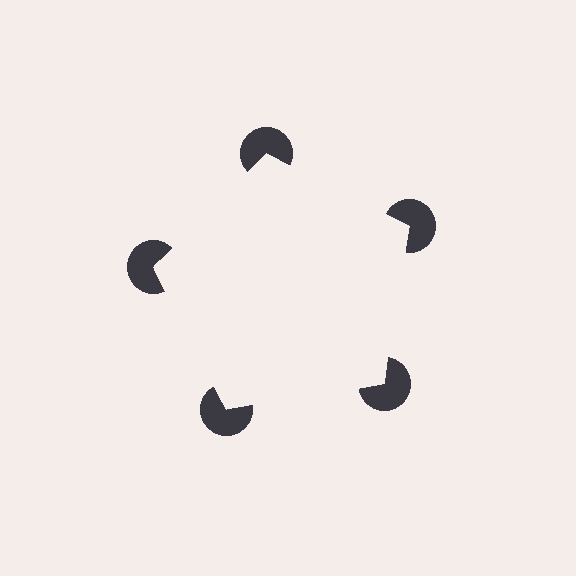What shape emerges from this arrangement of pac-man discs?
An illusory pentagon — its edges are inferred from the aligned wedge cuts in the pac-man discs, not physically drawn.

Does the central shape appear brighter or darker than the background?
It typically appears slightly brighter than the background, even though no actual brightness change is drawn.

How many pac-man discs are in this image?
There are 5 — one at each vertex of the illusory pentagon.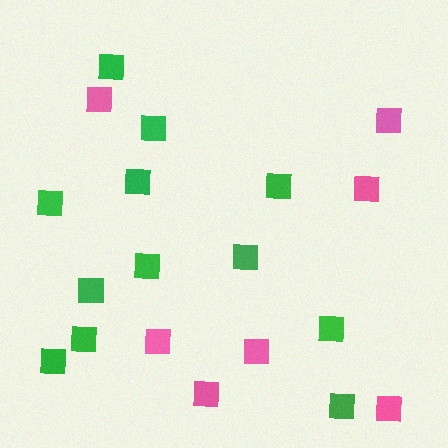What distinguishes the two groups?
There are 2 groups: one group of green squares (12) and one group of pink squares (7).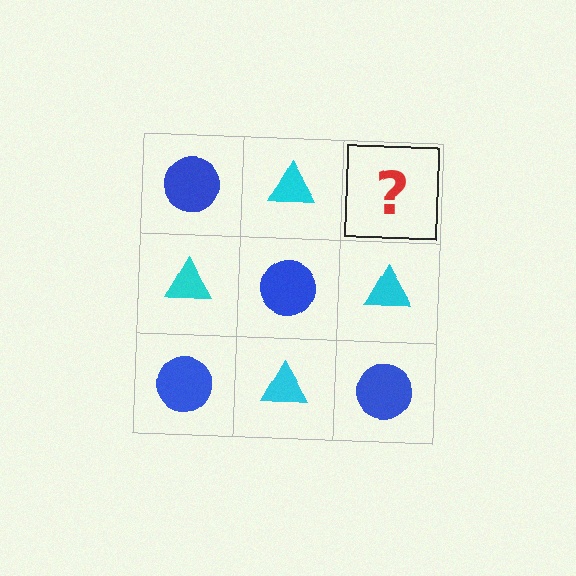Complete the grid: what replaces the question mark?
The question mark should be replaced with a blue circle.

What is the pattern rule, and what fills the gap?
The rule is that it alternates blue circle and cyan triangle in a checkerboard pattern. The gap should be filled with a blue circle.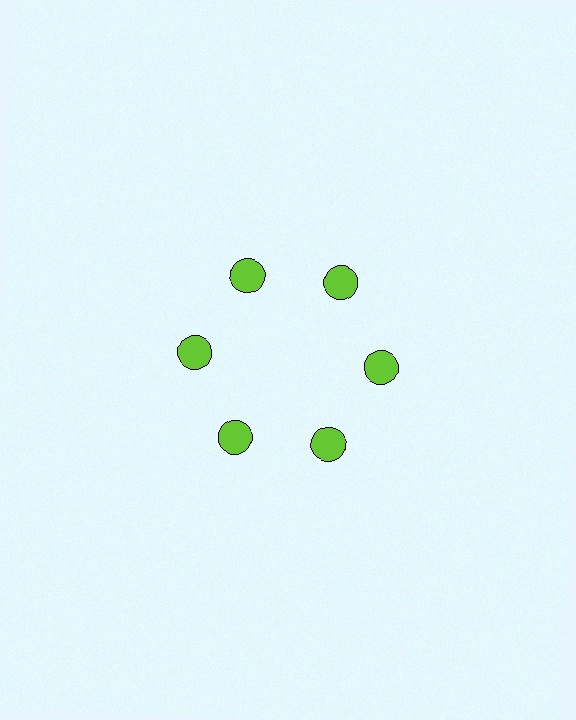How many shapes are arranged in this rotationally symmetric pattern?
There are 6 shapes, arranged in 6 groups of 1.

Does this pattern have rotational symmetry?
Yes, this pattern has 6-fold rotational symmetry. It looks the same after rotating 60 degrees around the center.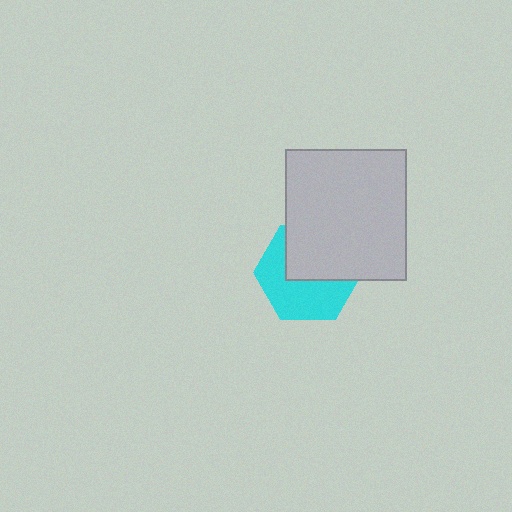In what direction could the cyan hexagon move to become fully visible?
The cyan hexagon could move down. That would shift it out from behind the light gray rectangle entirely.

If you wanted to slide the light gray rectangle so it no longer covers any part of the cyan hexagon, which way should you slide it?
Slide it up — that is the most direct way to separate the two shapes.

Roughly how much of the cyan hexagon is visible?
About half of it is visible (roughly 53%).